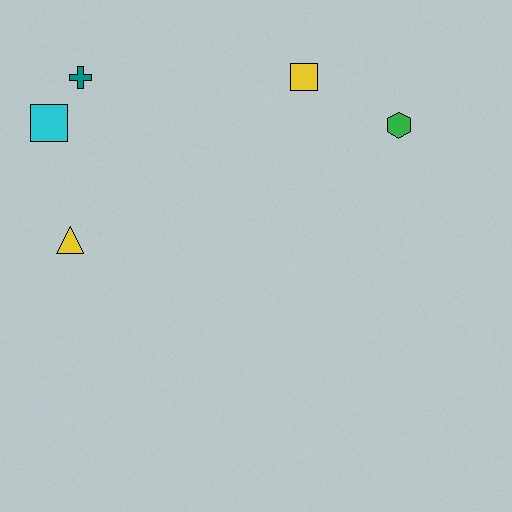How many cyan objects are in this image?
There is 1 cyan object.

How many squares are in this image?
There are 2 squares.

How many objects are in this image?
There are 5 objects.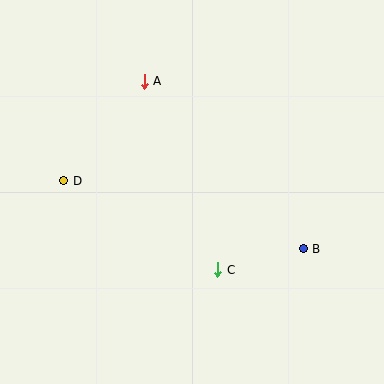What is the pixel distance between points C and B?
The distance between C and B is 88 pixels.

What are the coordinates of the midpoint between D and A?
The midpoint between D and A is at (104, 131).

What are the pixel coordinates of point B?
Point B is at (303, 249).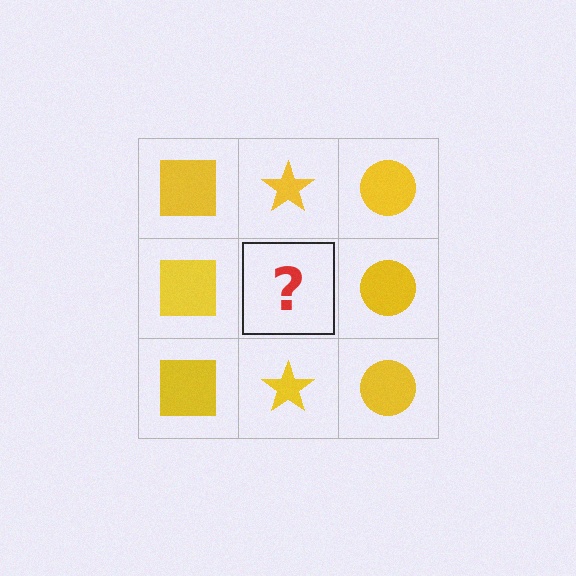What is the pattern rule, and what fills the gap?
The rule is that each column has a consistent shape. The gap should be filled with a yellow star.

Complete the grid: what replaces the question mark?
The question mark should be replaced with a yellow star.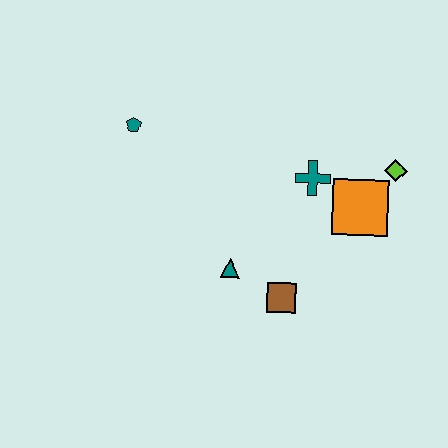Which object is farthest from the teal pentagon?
The lime diamond is farthest from the teal pentagon.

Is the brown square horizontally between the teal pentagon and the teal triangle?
No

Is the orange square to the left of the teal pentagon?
No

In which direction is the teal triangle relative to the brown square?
The teal triangle is to the left of the brown square.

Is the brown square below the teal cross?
Yes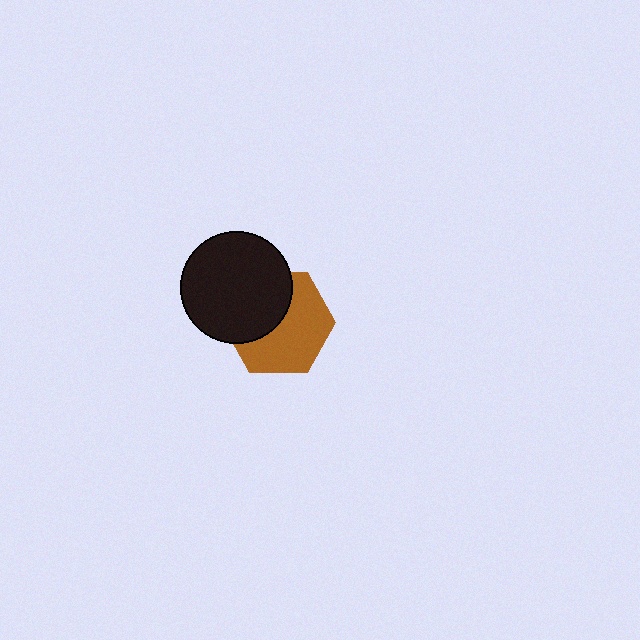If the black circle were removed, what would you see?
You would see the complete brown hexagon.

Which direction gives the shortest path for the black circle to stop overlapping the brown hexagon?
Moving toward the upper-left gives the shortest separation.